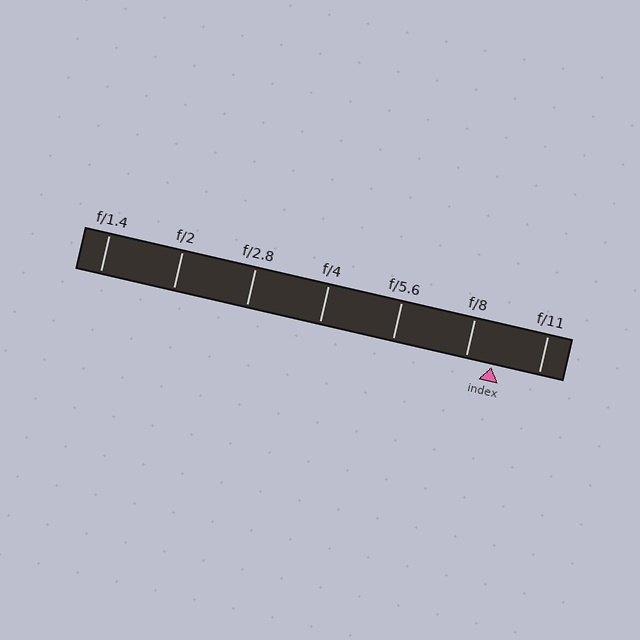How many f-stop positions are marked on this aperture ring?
There are 7 f-stop positions marked.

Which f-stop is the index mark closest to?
The index mark is closest to f/8.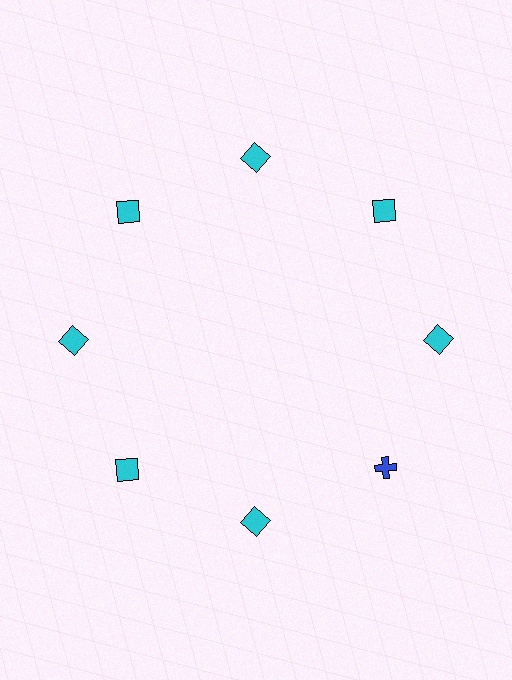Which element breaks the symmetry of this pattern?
The blue cross at roughly the 4 o'clock position breaks the symmetry. All other shapes are cyan squares.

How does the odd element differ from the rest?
It differs in both color (blue instead of cyan) and shape (cross instead of square).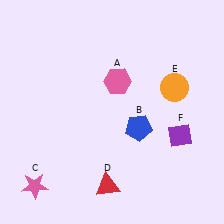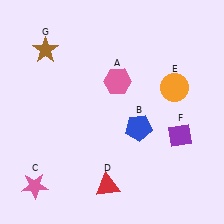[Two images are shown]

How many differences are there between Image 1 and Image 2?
There is 1 difference between the two images.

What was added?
A brown star (G) was added in Image 2.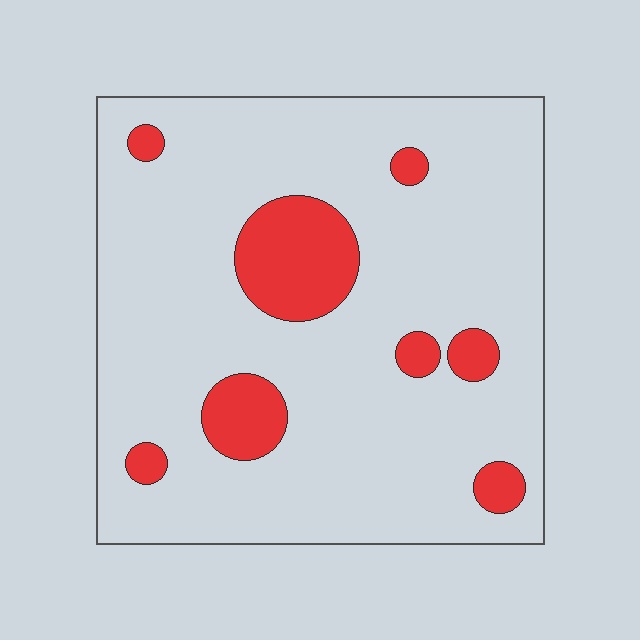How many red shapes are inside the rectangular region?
8.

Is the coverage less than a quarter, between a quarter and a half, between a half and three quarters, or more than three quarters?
Less than a quarter.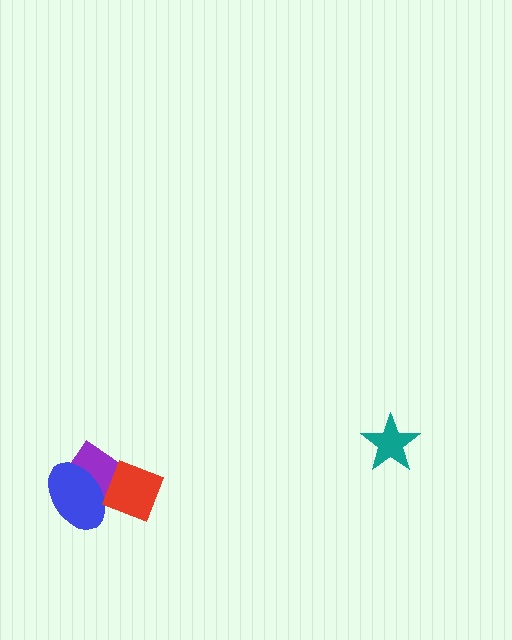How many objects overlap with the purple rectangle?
2 objects overlap with the purple rectangle.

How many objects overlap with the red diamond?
2 objects overlap with the red diamond.